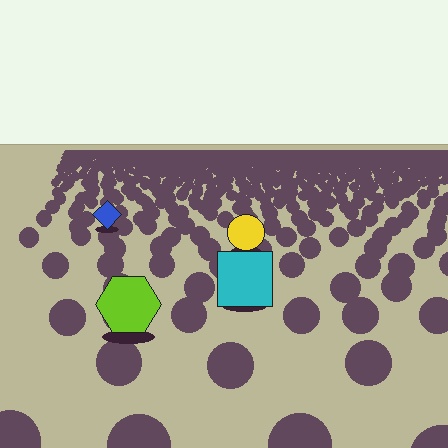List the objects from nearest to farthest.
From nearest to farthest: the lime hexagon, the cyan square, the yellow circle, the blue diamond.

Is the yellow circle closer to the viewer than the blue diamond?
Yes. The yellow circle is closer — you can tell from the texture gradient: the ground texture is coarser near it.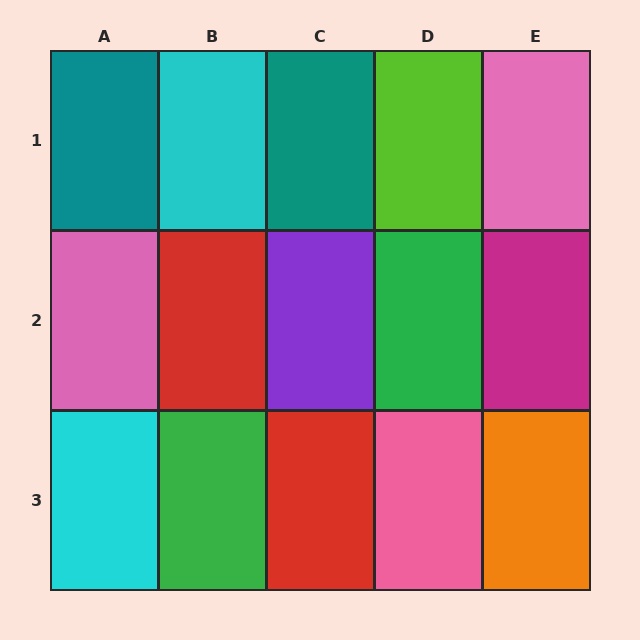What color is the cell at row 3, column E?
Orange.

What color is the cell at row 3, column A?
Cyan.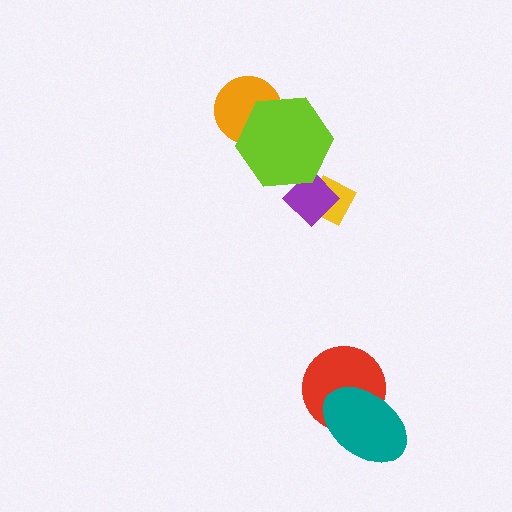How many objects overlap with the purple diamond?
2 objects overlap with the purple diamond.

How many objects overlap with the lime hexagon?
2 objects overlap with the lime hexagon.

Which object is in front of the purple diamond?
The lime hexagon is in front of the purple diamond.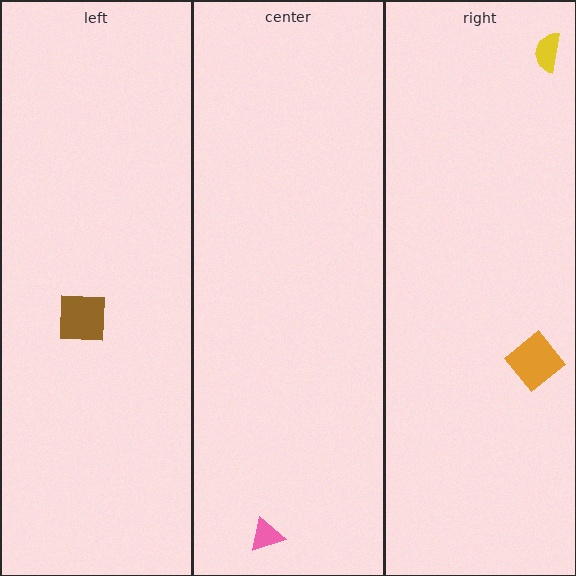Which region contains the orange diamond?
The right region.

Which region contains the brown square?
The left region.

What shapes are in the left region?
The brown square.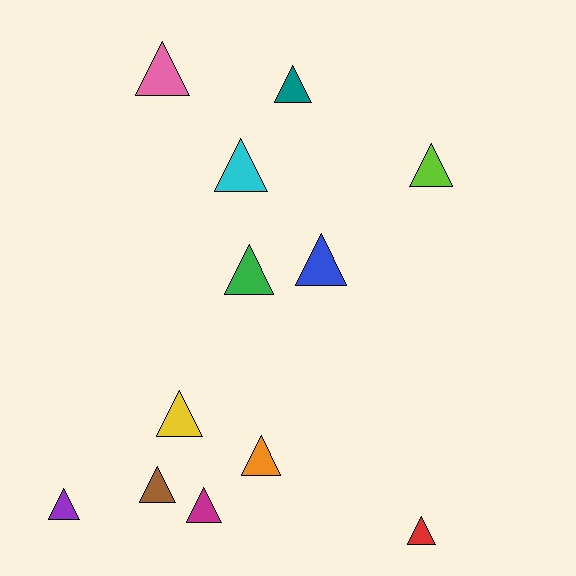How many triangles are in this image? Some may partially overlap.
There are 12 triangles.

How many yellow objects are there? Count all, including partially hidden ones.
There is 1 yellow object.